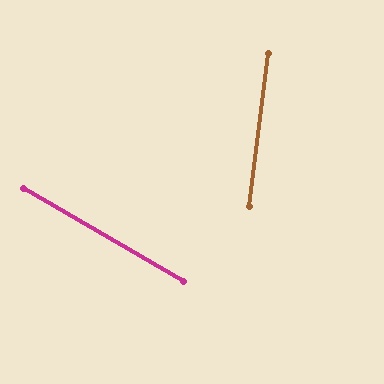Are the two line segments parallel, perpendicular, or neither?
Neither parallel nor perpendicular — they differ by about 67°.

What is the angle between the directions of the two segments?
Approximately 67 degrees.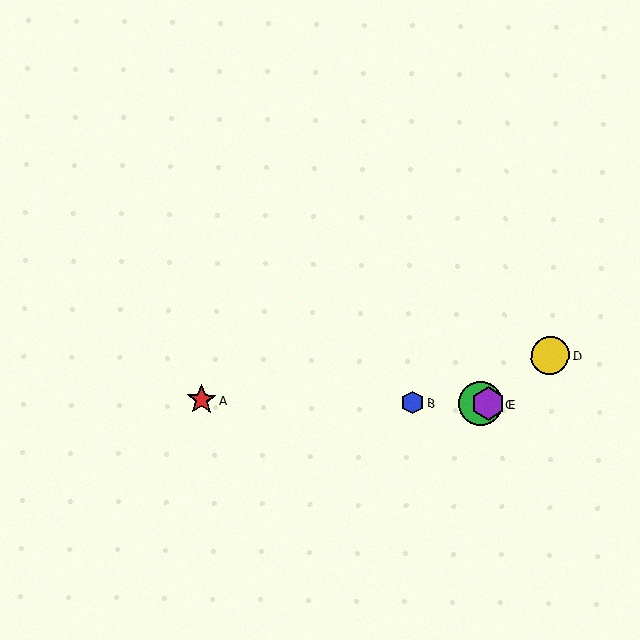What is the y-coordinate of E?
Object E is at y≈404.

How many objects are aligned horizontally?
4 objects (A, B, C, E) are aligned horizontally.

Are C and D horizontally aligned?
No, C is at y≈404 and D is at y≈356.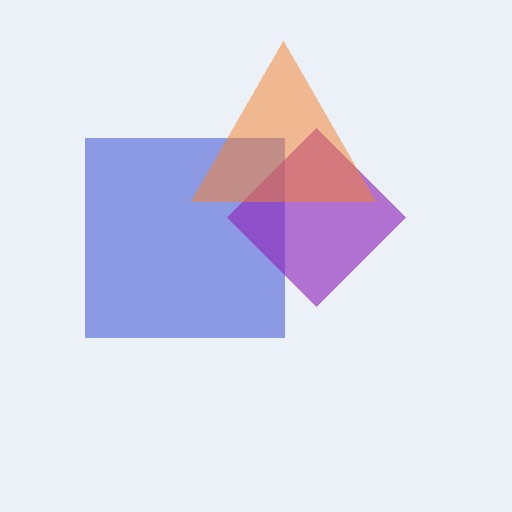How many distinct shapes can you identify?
There are 3 distinct shapes: a blue square, a purple diamond, an orange triangle.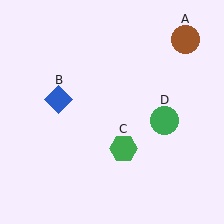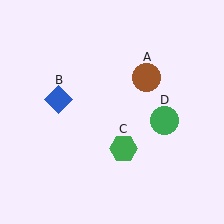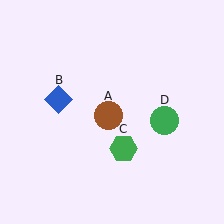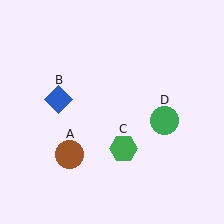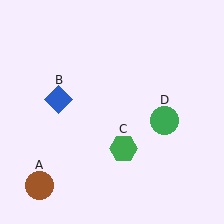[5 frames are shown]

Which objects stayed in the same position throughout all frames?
Blue diamond (object B) and green hexagon (object C) and green circle (object D) remained stationary.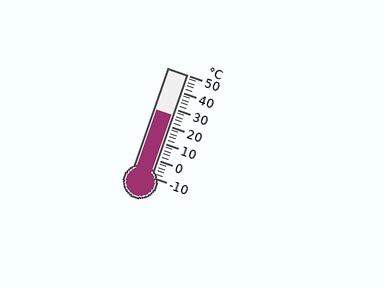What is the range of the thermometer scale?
The thermometer scale ranges from -10°C to 50°C.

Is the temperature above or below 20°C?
The temperature is above 20°C.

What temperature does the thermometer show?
The thermometer shows approximately 26°C.